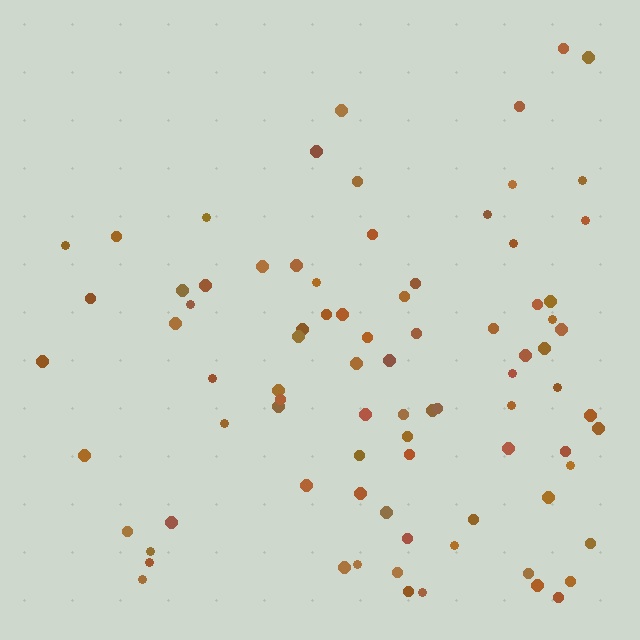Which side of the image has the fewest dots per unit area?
The left.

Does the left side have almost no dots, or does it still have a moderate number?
Still a moderate number, just noticeably fewer than the right.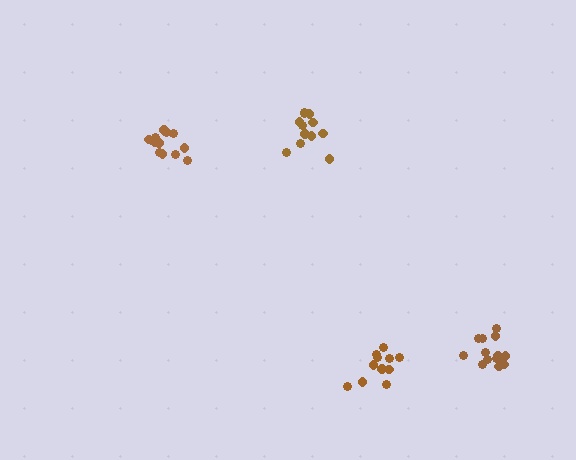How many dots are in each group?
Group 1: 12 dots, Group 2: 14 dots, Group 3: 11 dots, Group 4: 15 dots (52 total).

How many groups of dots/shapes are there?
There are 4 groups.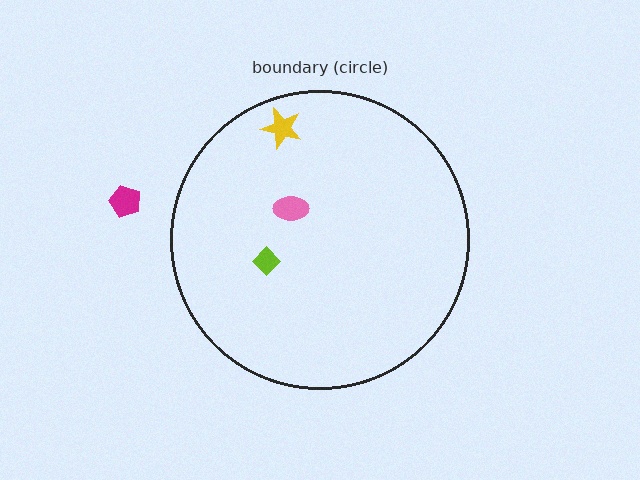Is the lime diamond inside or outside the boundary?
Inside.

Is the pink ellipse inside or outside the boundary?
Inside.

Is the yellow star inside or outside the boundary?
Inside.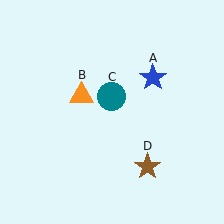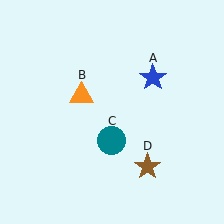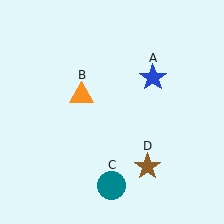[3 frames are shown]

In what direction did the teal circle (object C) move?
The teal circle (object C) moved down.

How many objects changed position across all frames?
1 object changed position: teal circle (object C).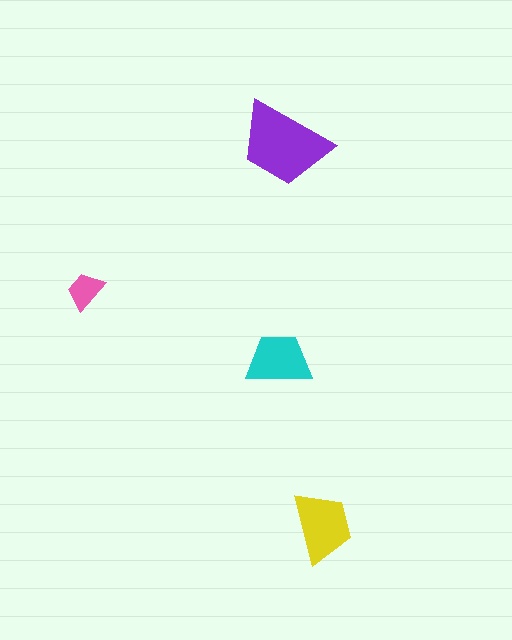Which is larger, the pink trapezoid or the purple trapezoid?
The purple one.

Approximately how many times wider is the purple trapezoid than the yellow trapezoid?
About 1.5 times wider.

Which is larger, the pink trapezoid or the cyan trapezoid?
The cyan one.